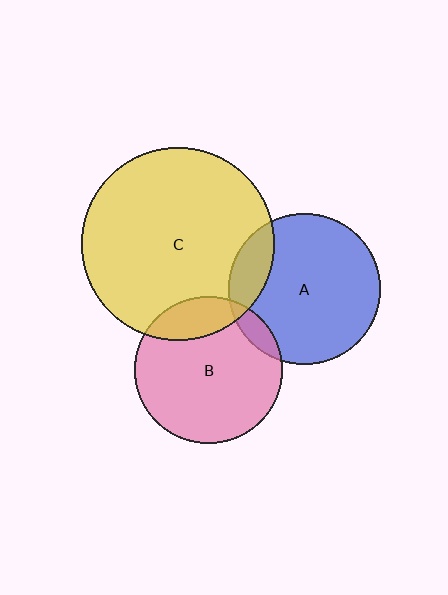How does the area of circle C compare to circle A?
Approximately 1.6 times.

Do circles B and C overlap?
Yes.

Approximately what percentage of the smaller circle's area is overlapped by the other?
Approximately 20%.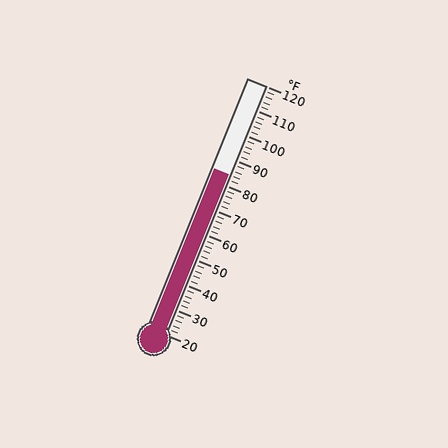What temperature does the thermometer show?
The thermometer shows approximately 84°F.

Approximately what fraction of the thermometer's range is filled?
The thermometer is filled to approximately 65% of its range.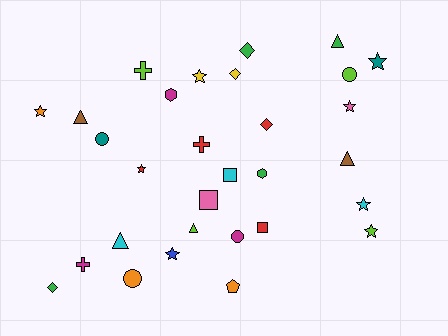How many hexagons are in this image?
There are 2 hexagons.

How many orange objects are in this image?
There are 3 orange objects.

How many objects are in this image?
There are 30 objects.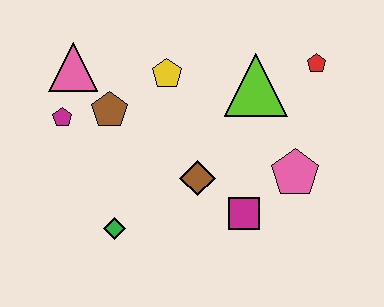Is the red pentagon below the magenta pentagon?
No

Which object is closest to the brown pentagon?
The magenta pentagon is closest to the brown pentagon.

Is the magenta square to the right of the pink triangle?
Yes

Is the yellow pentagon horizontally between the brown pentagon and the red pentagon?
Yes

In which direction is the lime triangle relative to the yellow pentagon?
The lime triangle is to the right of the yellow pentagon.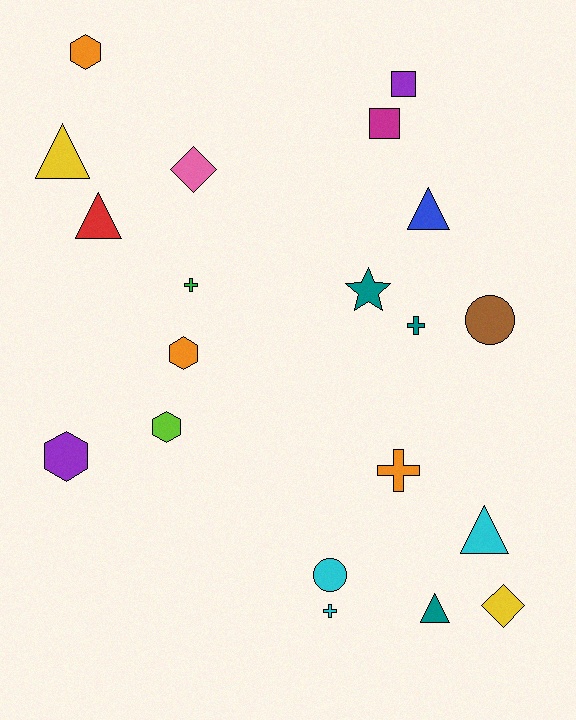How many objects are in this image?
There are 20 objects.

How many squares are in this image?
There are 2 squares.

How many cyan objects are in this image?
There are 3 cyan objects.